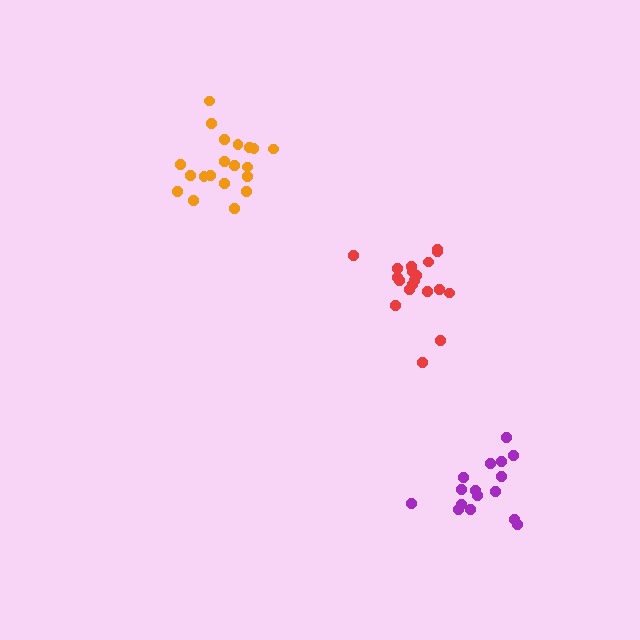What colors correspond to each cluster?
The clusters are colored: red, purple, orange.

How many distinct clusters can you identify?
There are 3 distinct clusters.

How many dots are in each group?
Group 1: 19 dots, Group 2: 16 dots, Group 3: 20 dots (55 total).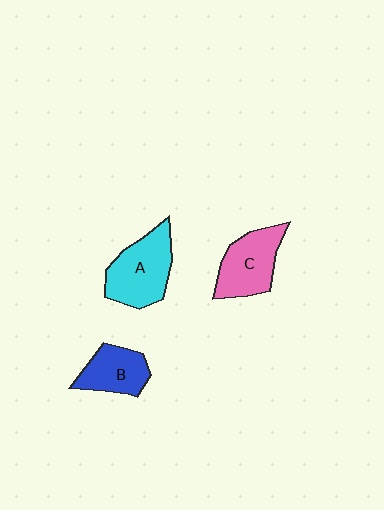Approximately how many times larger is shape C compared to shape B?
Approximately 1.3 times.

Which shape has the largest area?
Shape A (cyan).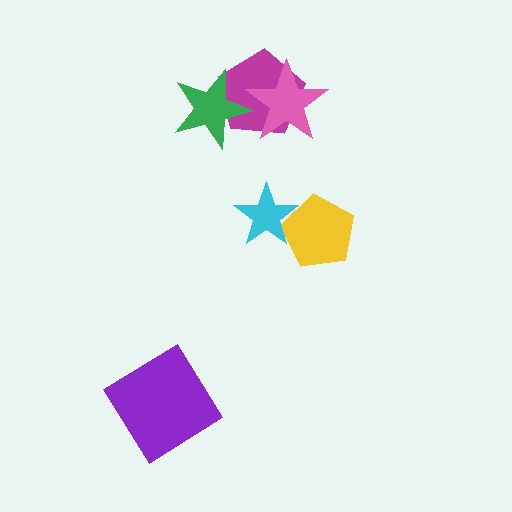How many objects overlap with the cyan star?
1 object overlaps with the cyan star.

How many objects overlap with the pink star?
2 objects overlap with the pink star.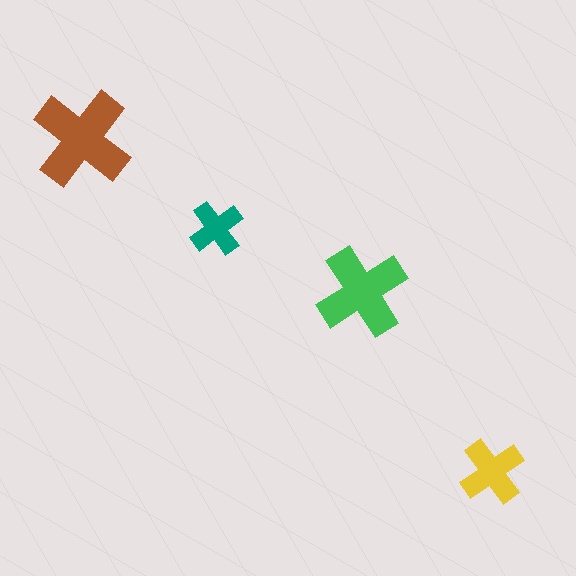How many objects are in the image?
There are 4 objects in the image.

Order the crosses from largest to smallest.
the brown one, the green one, the yellow one, the teal one.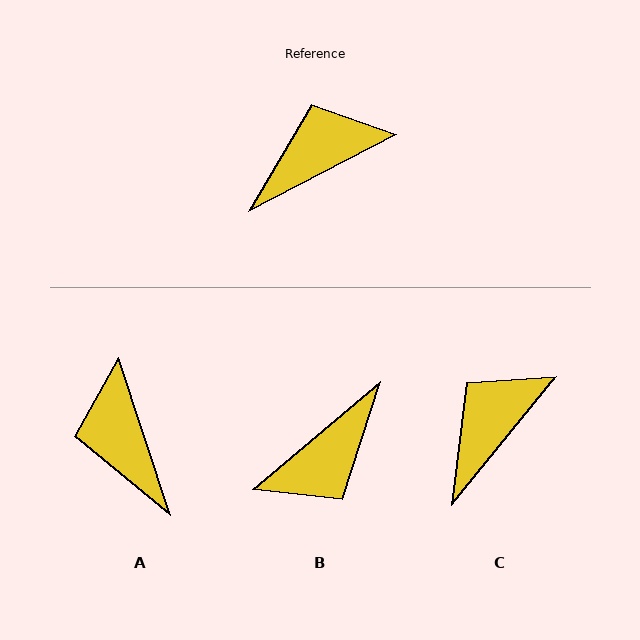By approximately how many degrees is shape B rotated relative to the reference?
Approximately 167 degrees clockwise.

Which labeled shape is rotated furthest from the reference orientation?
B, about 167 degrees away.